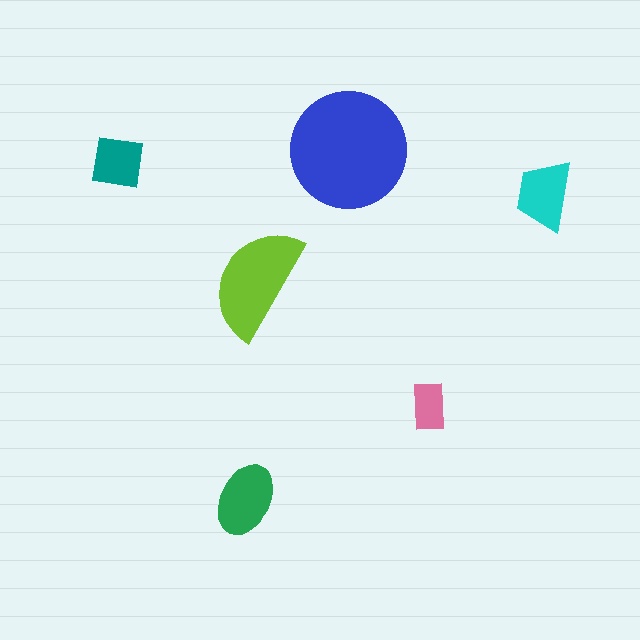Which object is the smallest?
The pink rectangle.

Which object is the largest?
The blue circle.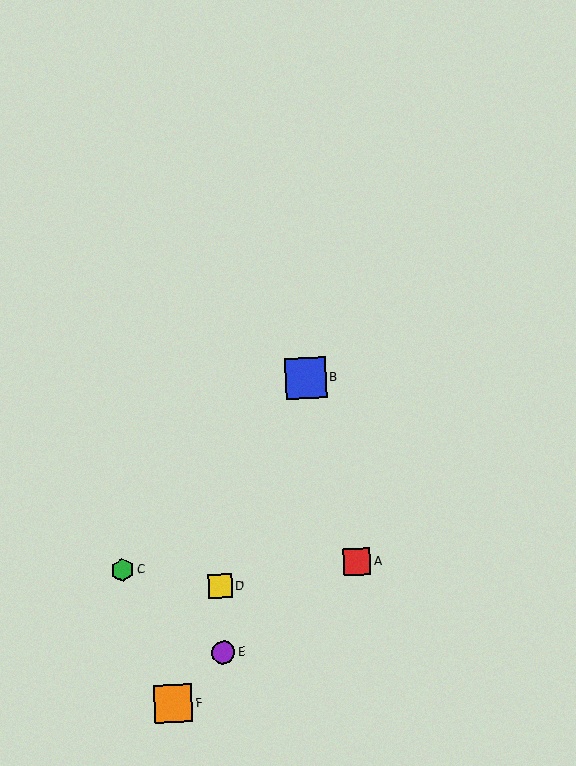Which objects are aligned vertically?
Objects D, E are aligned vertically.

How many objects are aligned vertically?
2 objects (D, E) are aligned vertically.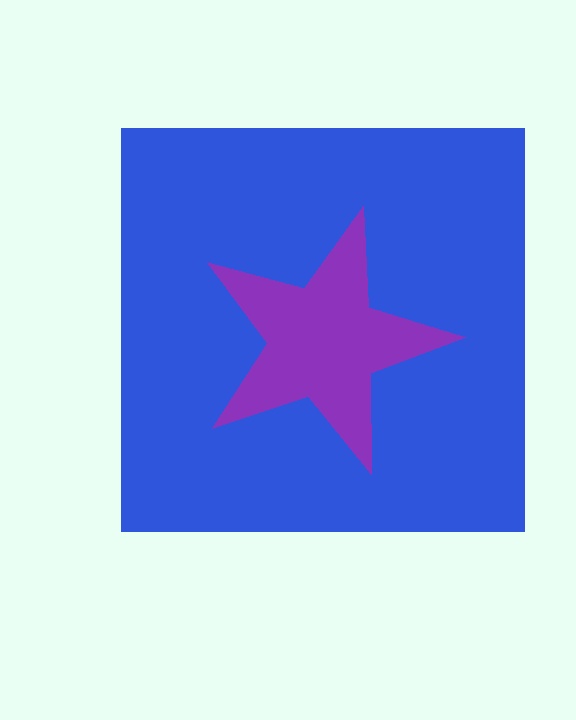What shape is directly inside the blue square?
The purple star.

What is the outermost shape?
The blue square.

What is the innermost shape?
The purple star.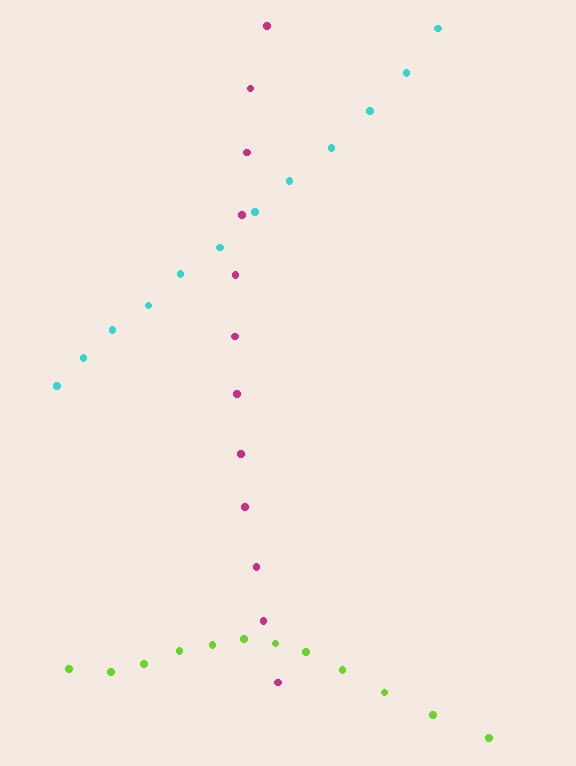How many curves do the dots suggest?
There are 3 distinct paths.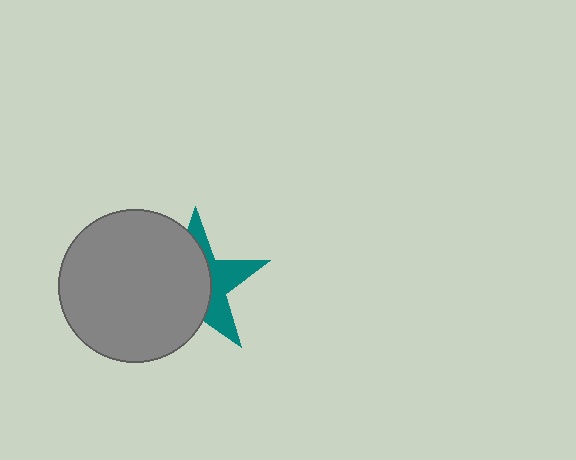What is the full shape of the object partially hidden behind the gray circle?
The partially hidden object is a teal star.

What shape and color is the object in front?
The object in front is a gray circle.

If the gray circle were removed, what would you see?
You would see the complete teal star.